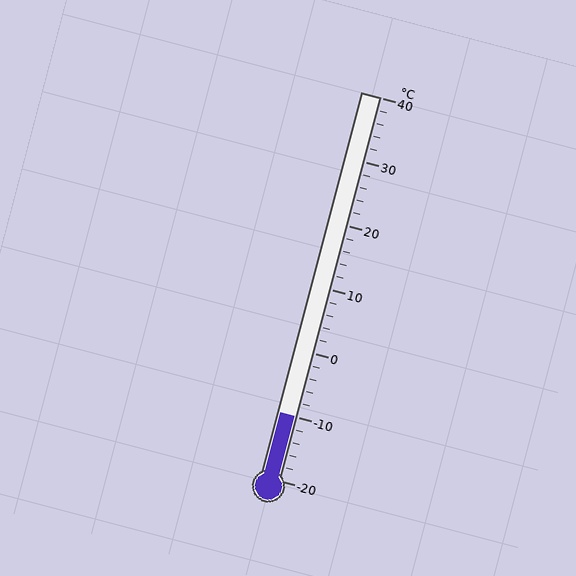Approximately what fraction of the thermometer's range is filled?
The thermometer is filled to approximately 15% of its range.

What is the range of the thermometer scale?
The thermometer scale ranges from -20°C to 40°C.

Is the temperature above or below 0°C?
The temperature is below 0°C.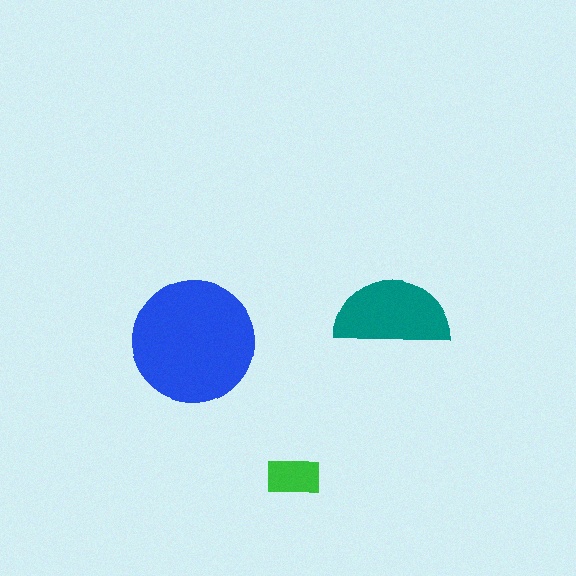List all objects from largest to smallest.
The blue circle, the teal semicircle, the green rectangle.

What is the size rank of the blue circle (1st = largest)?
1st.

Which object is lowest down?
The green rectangle is bottommost.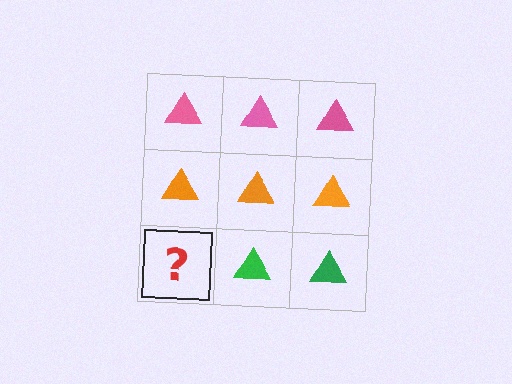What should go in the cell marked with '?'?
The missing cell should contain a green triangle.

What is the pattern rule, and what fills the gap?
The rule is that each row has a consistent color. The gap should be filled with a green triangle.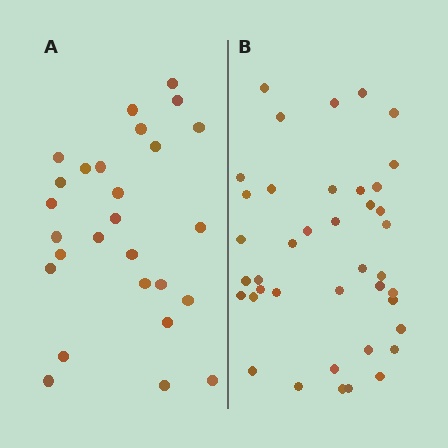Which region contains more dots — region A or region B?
Region B (the right region) has more dots.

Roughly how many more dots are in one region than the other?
Region B has approximately 15 more dots than region A.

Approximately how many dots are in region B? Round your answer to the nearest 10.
About 40 dots.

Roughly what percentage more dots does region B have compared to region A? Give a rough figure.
About 50% more.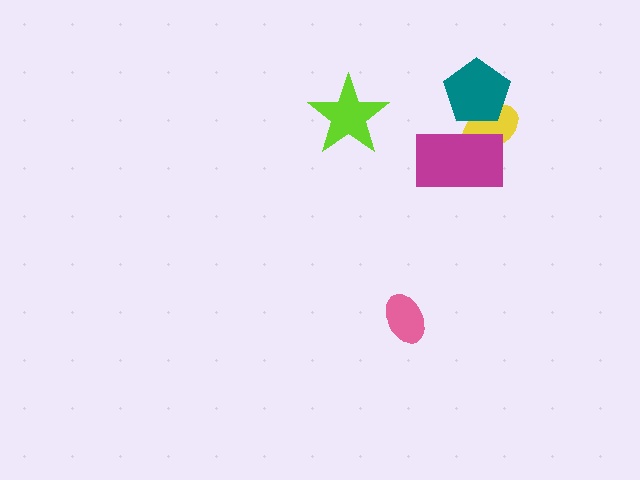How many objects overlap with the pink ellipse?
0 objects overlap with the pink ellipse.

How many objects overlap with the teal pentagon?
2 objects overlap with the teal pentagon.